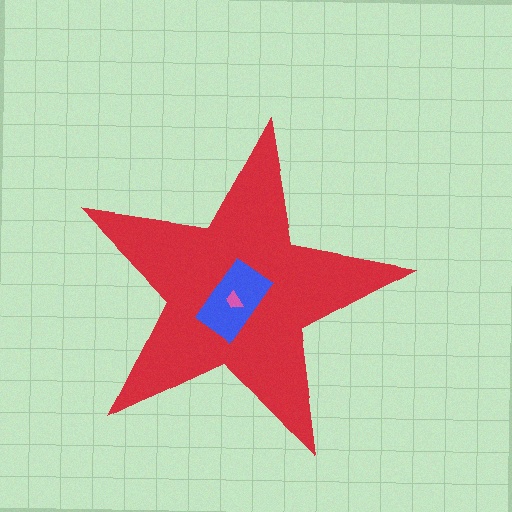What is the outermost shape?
The red star.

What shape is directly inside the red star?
The blue rectangle.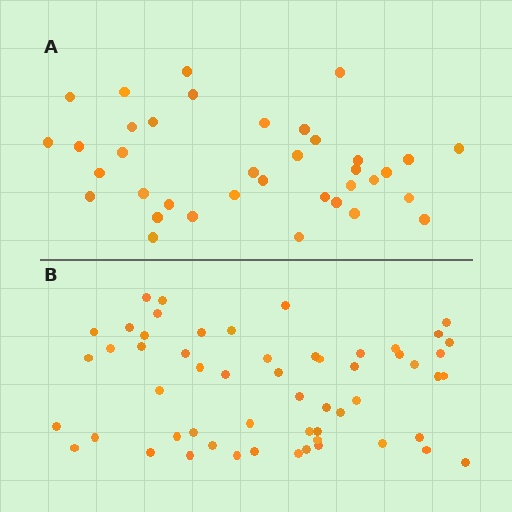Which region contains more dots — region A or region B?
Region B (the bottom region) has more dots.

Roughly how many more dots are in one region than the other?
Region B has approximately 20 more dots than region A.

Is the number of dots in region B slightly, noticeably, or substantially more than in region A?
Region B has substantially more. The ratio is roughly 1.5 to 1.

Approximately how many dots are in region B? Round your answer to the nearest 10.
About 60 dots. (The exact count is 56, which rounds to 60.)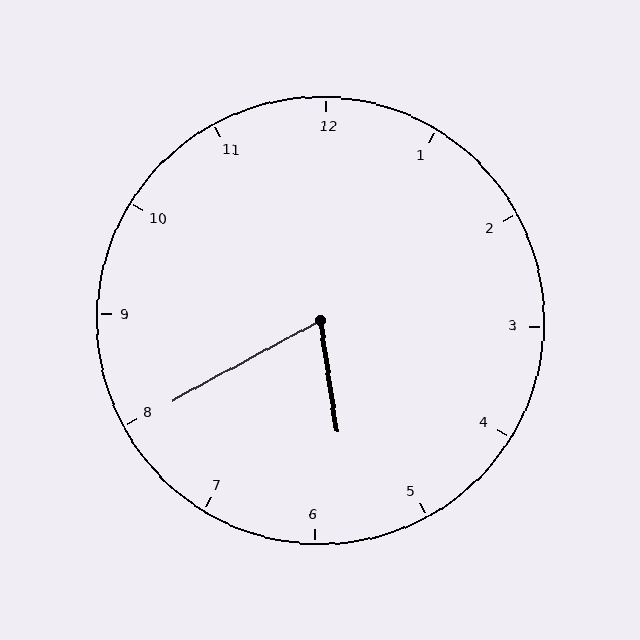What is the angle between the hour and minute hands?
Approximately 70 degrees.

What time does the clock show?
5:40.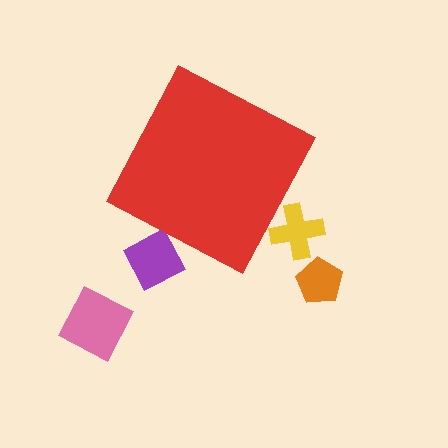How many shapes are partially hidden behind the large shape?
2 shapes are partially hidden.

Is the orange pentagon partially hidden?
No, the orange pentagon is fully visible.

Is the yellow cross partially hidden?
Yes, the yellow cross is partially hidden behind the red diamond.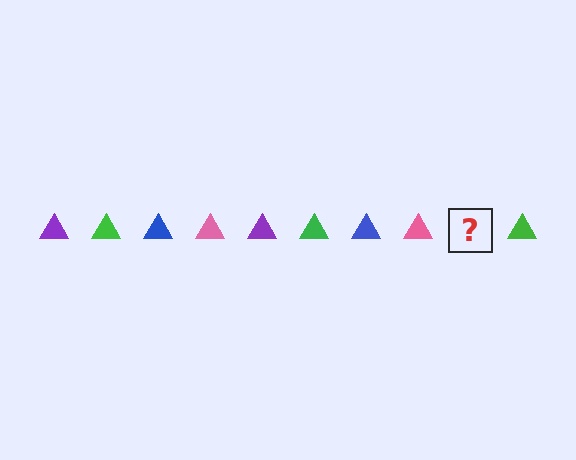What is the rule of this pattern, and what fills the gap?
The rule is that the pattern cycles through purple, green, blue, pink triangles. The gap should be filled with a purple triangle.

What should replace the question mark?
The question mark should be replaced with a purple triangle.